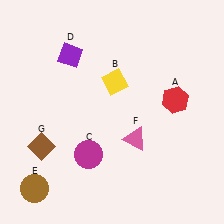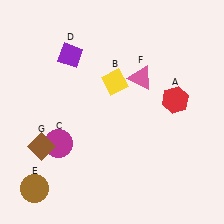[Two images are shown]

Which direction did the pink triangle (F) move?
The pink triangle (F) moved up.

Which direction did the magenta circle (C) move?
The magenta circle (C) moved left.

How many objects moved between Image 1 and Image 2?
2 objects moved between the two images.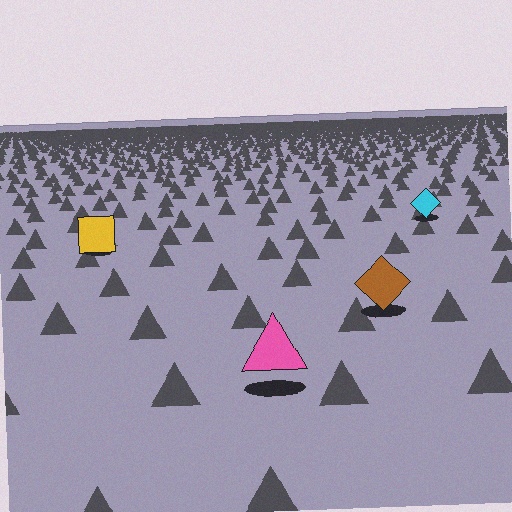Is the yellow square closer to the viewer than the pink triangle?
No. The pink triangle is closer — you can tell from the texture gradient: the ground texture is coarser near it.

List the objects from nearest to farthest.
From nearest to farthest: the pink triangle, the brown diamond, the yellow square, the cyan diamond.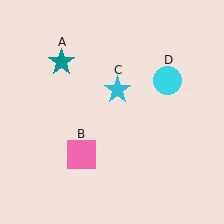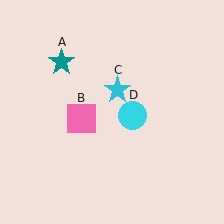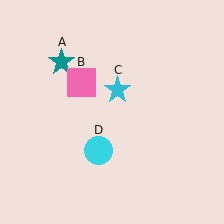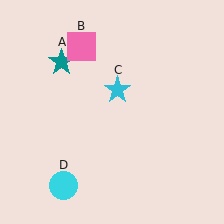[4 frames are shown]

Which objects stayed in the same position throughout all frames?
Teal star (object A) and cyan star (object C) remained stationary.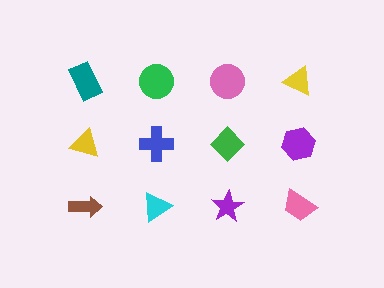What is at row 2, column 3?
A green diamond.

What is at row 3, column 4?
A pink trapezoid.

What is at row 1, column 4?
A yellow triangle.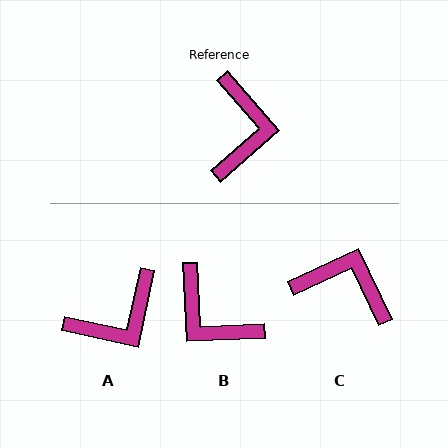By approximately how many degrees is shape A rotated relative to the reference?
Approximately 53 degrees clockwise.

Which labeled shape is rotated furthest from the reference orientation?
B, about 129 degrees away.